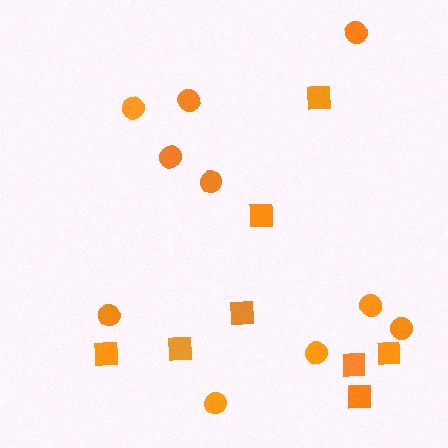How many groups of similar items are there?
There are 2 groups: one group of squares (8) and one group of circles (10).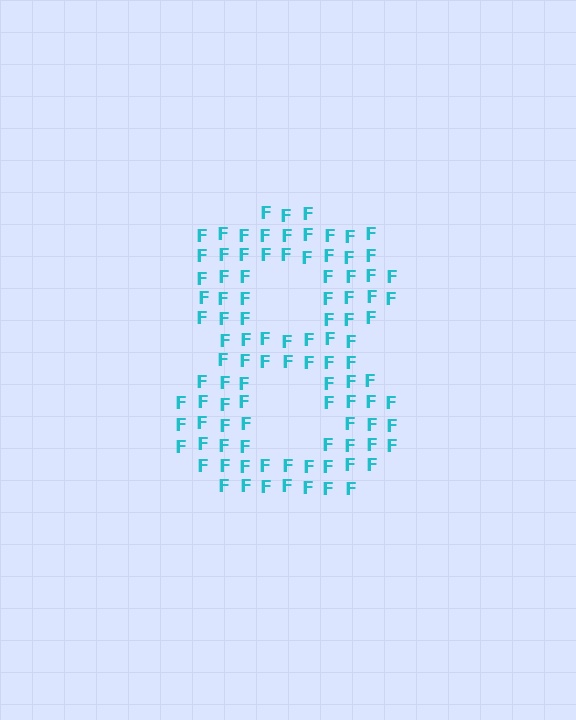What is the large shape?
The large shape is the digit 8.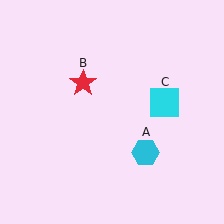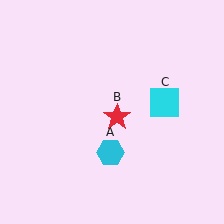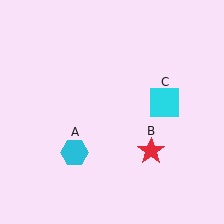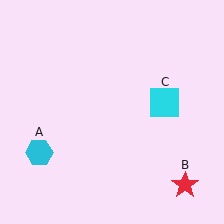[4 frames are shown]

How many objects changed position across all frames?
2 objects changed position: cyan hexagon (object A), red star (object B).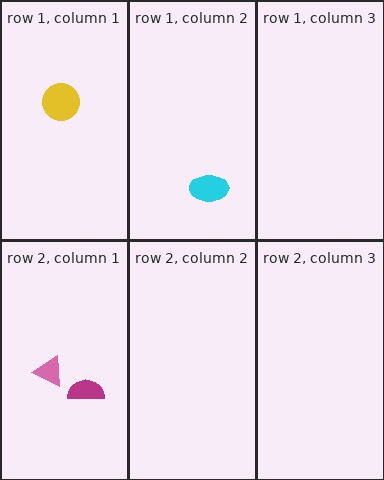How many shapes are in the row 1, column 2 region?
1.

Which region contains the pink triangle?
The row 2, column 1 region.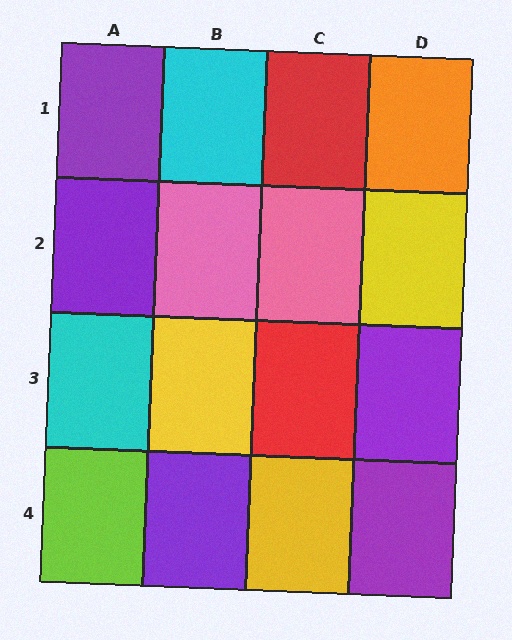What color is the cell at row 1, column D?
Orange.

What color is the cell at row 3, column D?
Purple.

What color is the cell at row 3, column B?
Yellow.